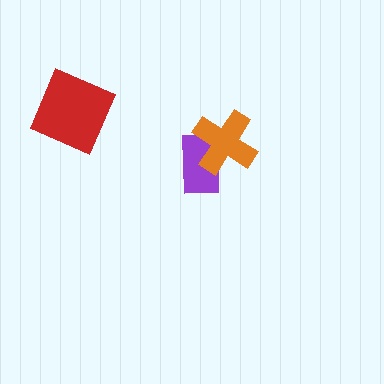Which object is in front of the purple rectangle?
The orange cross is in front of the purple rectangle.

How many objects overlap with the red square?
0 objects overlap with the red square.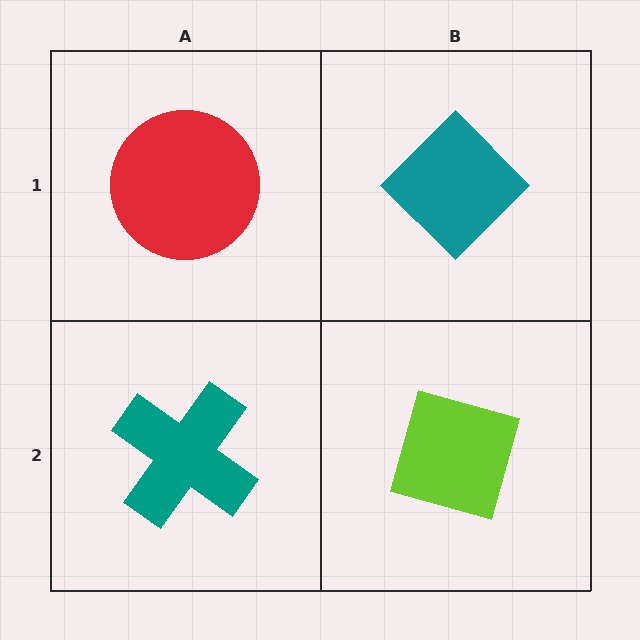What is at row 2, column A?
A teal cross.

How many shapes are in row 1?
2 shapes.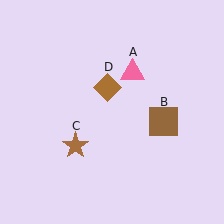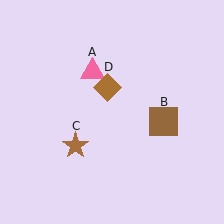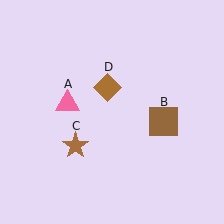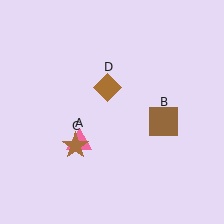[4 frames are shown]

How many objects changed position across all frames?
1 object changed position: pink triangle (object A).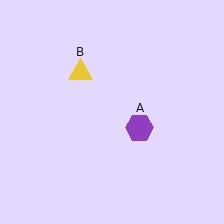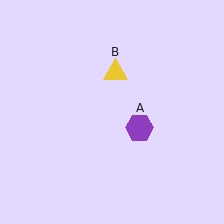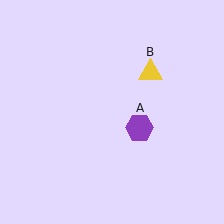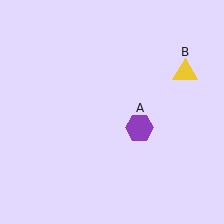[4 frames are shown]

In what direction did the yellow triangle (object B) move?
The yellow triangle (object B) moved right.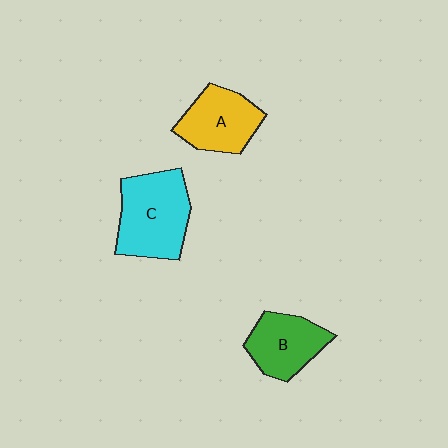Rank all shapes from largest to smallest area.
From largest to smallest: C (cyan), A (yellow), B (green).